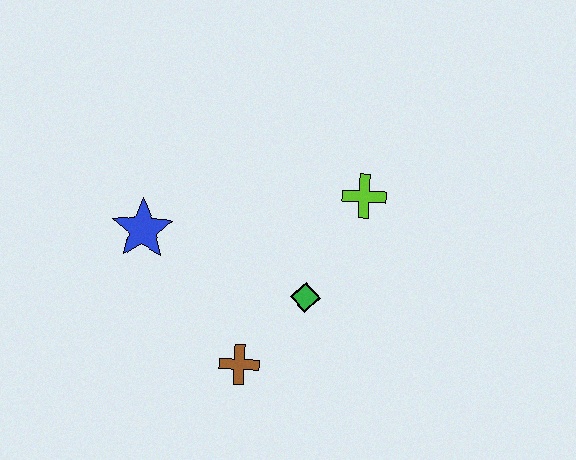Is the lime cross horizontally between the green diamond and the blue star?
No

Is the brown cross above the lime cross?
No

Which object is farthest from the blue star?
The lime cross is farthest from the blue star.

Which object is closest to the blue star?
The brown cross is closest to the blue star.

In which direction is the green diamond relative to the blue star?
The green diamond is to the right of the blue star.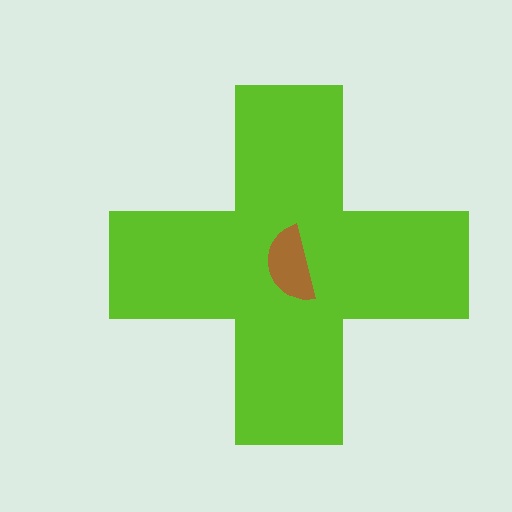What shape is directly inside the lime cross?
The brown semicircle.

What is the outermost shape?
The lime cross.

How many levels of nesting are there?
2.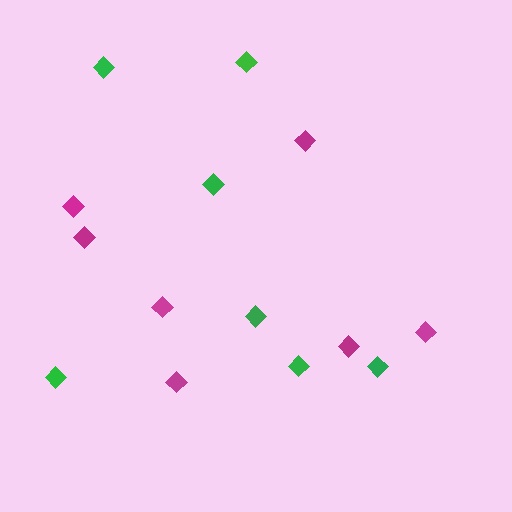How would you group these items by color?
There are 2 groups: one group of green diamonds (7) and one group of magenta diamonds (7).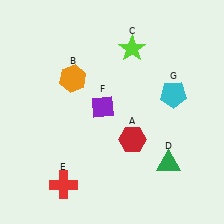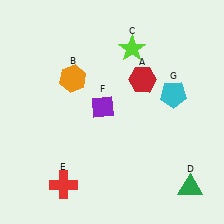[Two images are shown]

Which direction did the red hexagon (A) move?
The red hexagon (A) moved up.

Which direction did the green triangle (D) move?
The green triangle (D) moved down.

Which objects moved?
The objects that moved are: the red hexagon (A), the green triangle (D).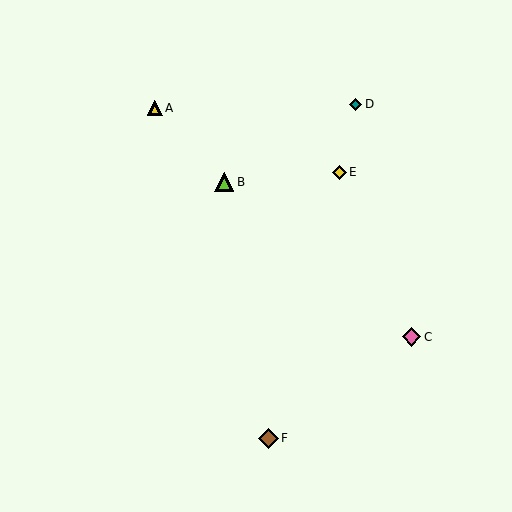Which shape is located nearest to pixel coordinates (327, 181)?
The yellow diamond (labeled E) at (339, 172) is nearest to that location.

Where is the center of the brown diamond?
The center of the brown diamond is at (268, 438).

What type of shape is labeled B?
Shape B is a lime triangle.